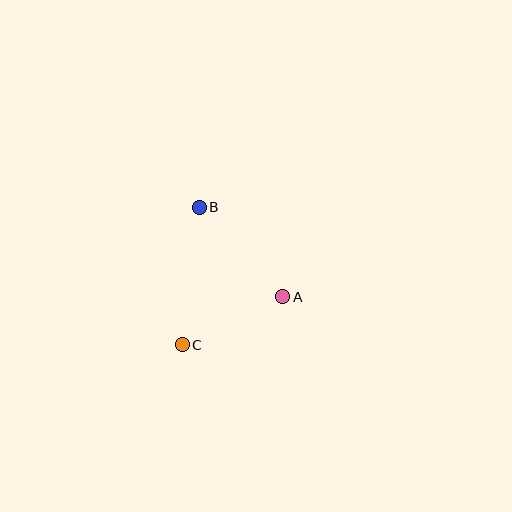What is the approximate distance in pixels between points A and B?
The distance between A and B is approximately 123 pixels.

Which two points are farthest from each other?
Points B and C are farthest from each other.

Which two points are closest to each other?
Points A and C are closest to each other.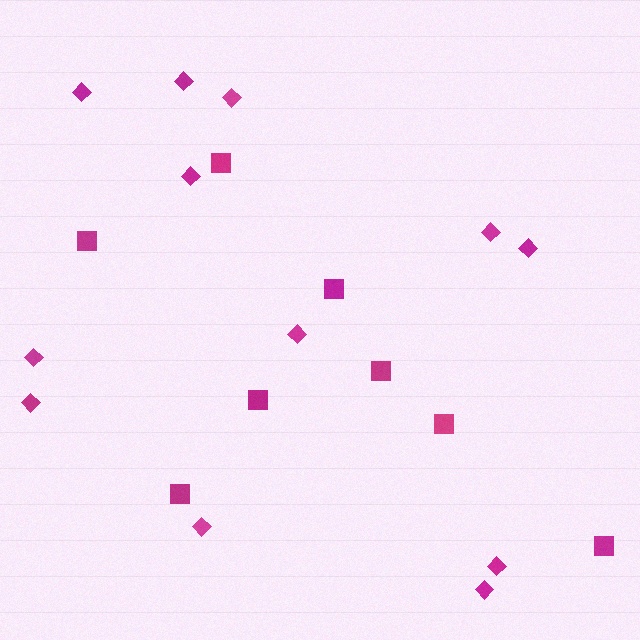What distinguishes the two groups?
There are 2 groups: one group of diamonds (12) and one group of squares (8).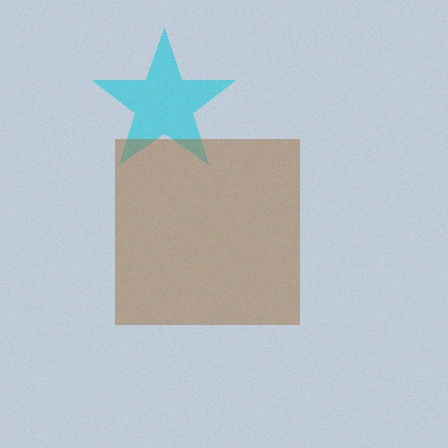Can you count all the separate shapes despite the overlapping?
Yes, there are 2 separate shapes.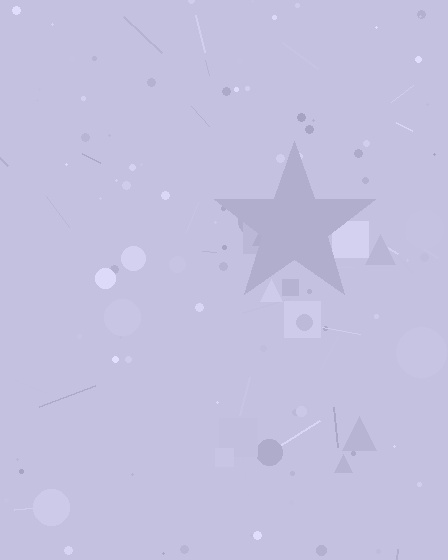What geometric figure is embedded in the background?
A star is embedded in the background.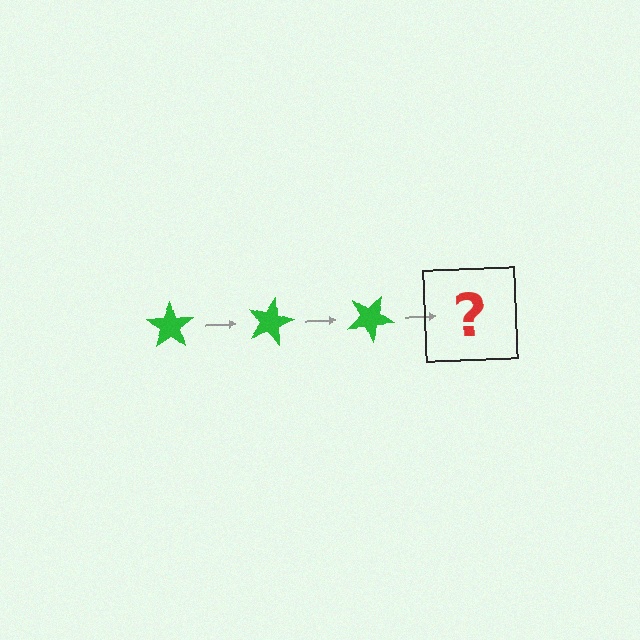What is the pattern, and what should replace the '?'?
The pattern is that the star rotates 15 degrees each step. The '?' should be a green star rotated 45 degrees.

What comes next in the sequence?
The next element should be a green star rotated 45 degrees.